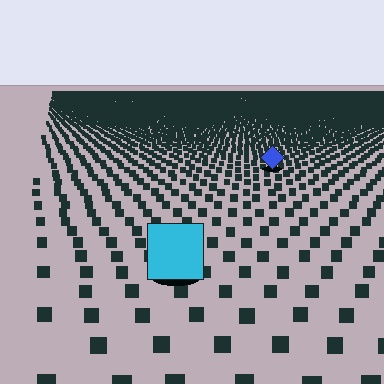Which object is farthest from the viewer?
The blue diamond is farthest from the viewer. It appears smaller and the ground texture around it is denser.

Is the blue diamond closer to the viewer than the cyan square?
No. The cyan square is closer — you can tell from the texture gradient: the ground texture is coarser near it.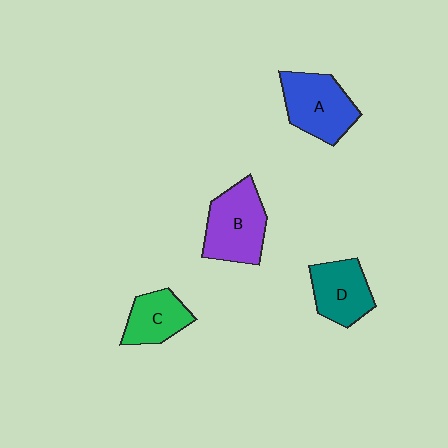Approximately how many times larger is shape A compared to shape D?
Approximately 1.2 times.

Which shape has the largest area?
Shape B (purple).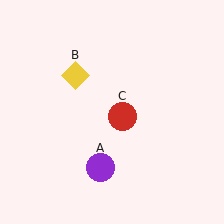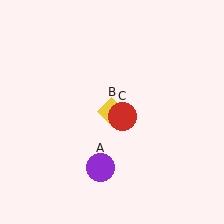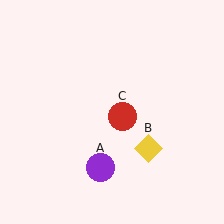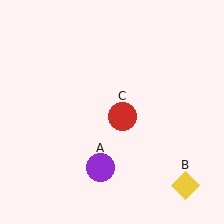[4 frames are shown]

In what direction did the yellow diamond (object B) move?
The yellow diamond (object B) moved down and to the right.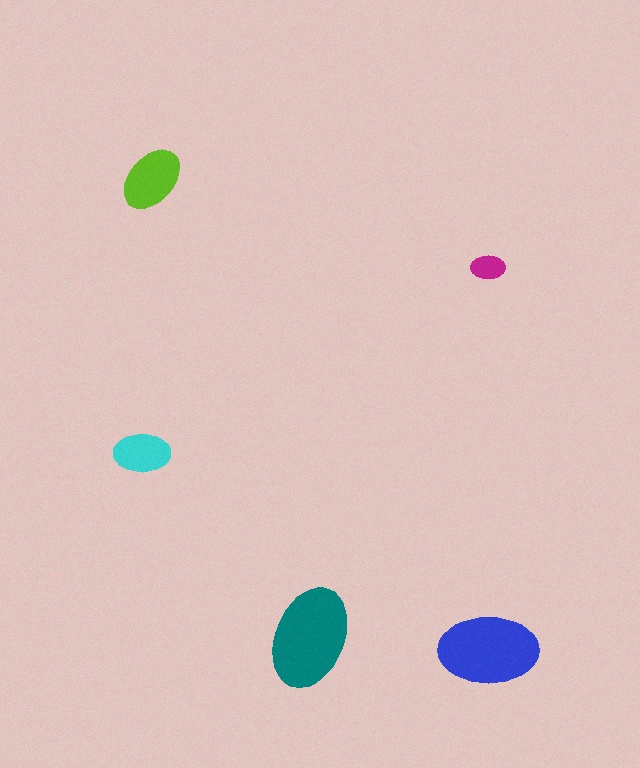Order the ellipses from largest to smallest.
the teal one, the blue one, the lime one, the cyan one, the magenta one.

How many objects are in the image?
There are 5 objects in the image.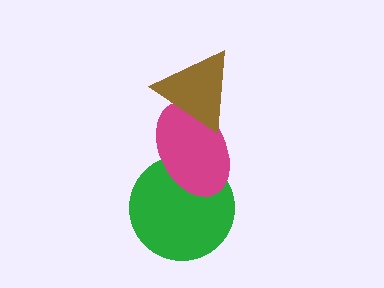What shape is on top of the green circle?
The magenta ellipse is on top of the green circle.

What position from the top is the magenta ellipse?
The magenta ellipse is 2nd from the top.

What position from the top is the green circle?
The green circle is 3rd from the top.